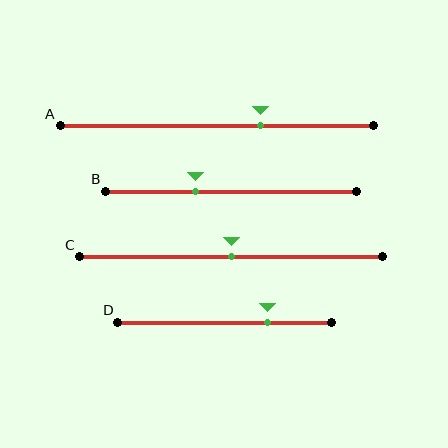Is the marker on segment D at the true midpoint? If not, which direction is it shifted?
No, the marker on segment D is shifted to the right by about 20% of the segment length.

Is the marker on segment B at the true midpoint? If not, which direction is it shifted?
No, the marker on segment B is shifted to the left by about 14% of the segment length.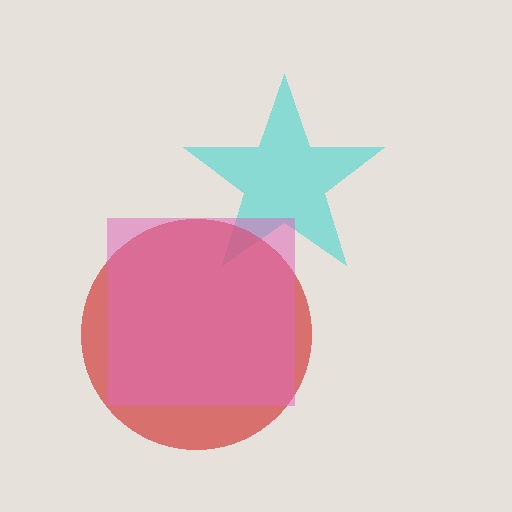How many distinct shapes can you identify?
There are 3 distinct shapes: a cyan star, a red circle, a pink square.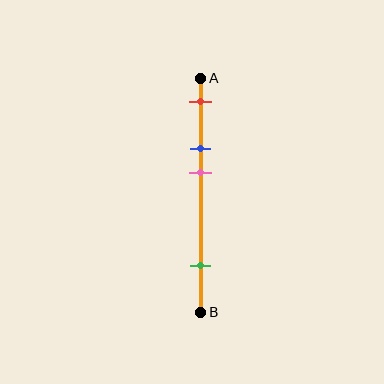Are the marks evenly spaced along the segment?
No, the marks are not evenly spaced.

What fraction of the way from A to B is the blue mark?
The blue mark is approximately 30% (0.3) of the way from A to B.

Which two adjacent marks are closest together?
The blue and pink marks are the closest adjacent pair.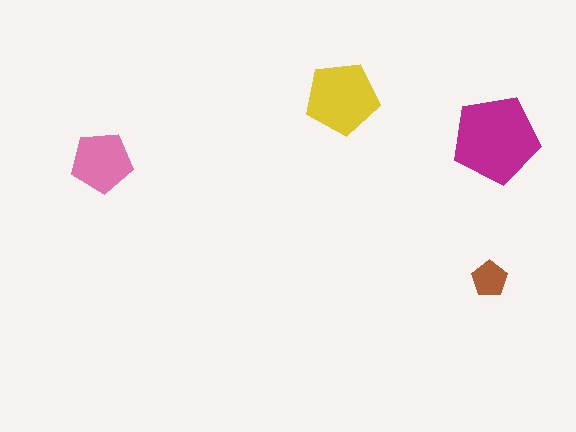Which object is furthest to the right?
The magenta pentagon is rightmost.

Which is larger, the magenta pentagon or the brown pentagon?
The magenta one.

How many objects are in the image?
There are 4 objects in the image.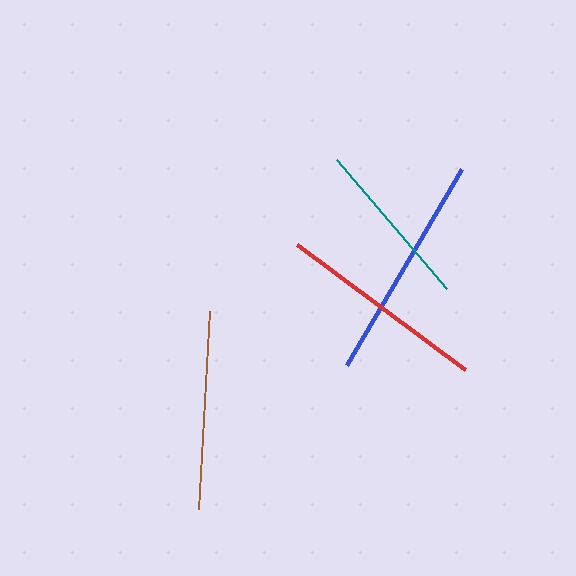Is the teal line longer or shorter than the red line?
The red line is longer than the teal line.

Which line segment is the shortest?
The teal line is the shortest at approximately 170 pixels.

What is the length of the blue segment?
The blue segment is approximately 227 pixels long.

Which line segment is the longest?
The blue line is the longest at approximately 227 pixels.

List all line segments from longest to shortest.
From longest to shortest: blue, red, brown, teal.